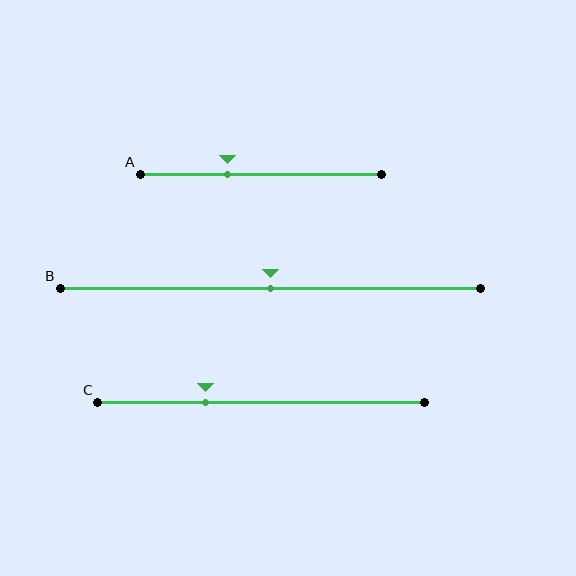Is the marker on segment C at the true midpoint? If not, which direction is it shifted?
No, the marker on segment C is shifted to the left by about 17% of the segment length.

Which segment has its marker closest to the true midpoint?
Segment B has its marker closest to the true midpoint.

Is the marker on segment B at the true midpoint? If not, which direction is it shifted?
Yes, the marker on segment B is at the true midpoint.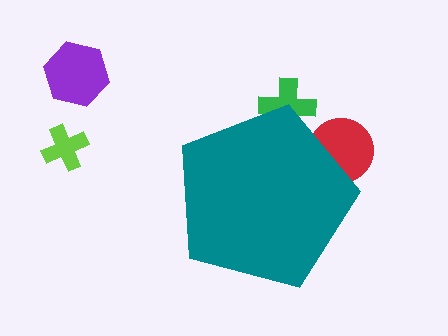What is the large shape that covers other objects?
A teal pentagon.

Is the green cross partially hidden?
Yes, the green cross is partially hidden behind the teal pentagon.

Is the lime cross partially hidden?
No, the lime cross is fully visible.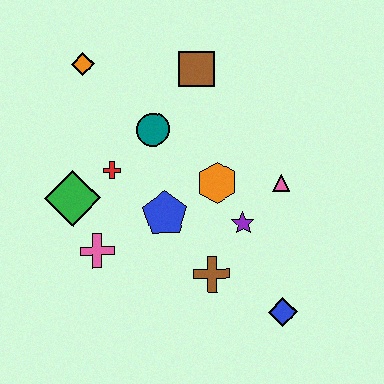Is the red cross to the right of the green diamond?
Yes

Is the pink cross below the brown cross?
No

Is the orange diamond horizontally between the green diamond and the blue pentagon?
Yes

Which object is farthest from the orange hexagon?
The orange diamond is farthest from the orange hexagon.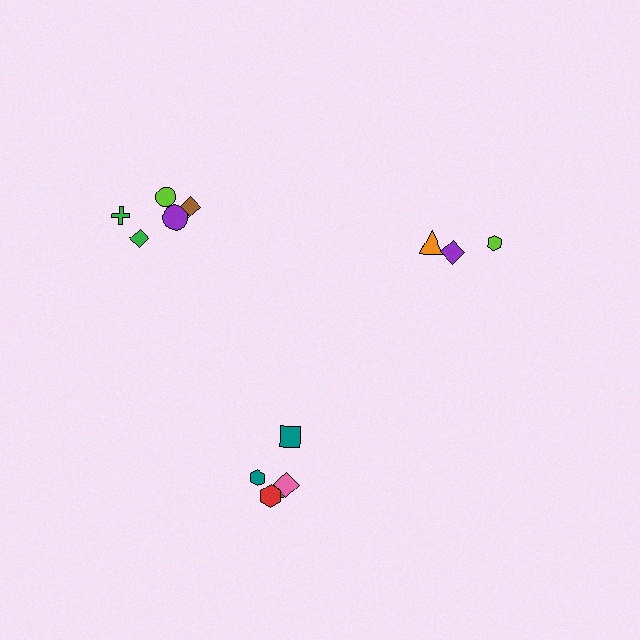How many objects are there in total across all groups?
There are 14 objects.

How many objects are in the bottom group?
There are 5 objects.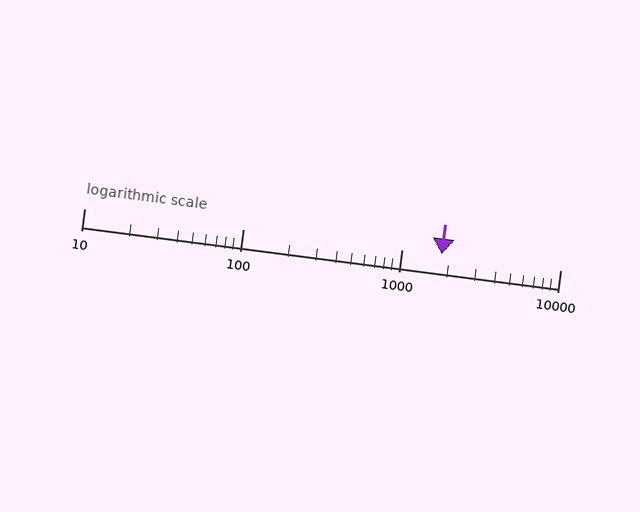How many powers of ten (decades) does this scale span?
The scale spans 3 decades, from 10 to 10000.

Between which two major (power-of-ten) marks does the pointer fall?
The pointer is between 1000 and 10000.